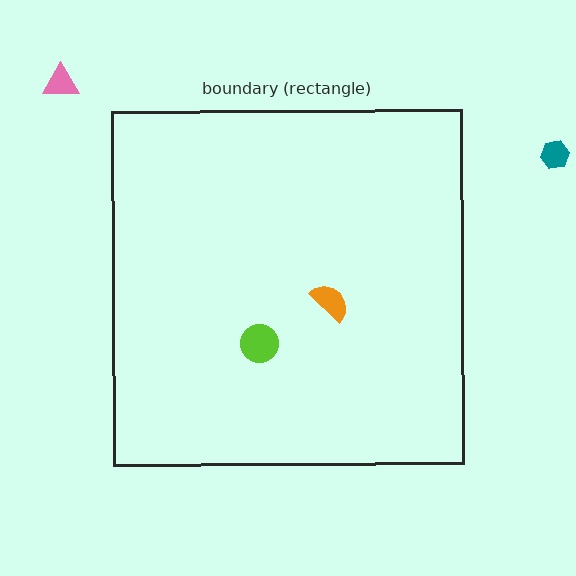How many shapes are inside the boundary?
2 inside, 2 outside.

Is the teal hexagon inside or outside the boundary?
Outside.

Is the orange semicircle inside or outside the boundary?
Inside.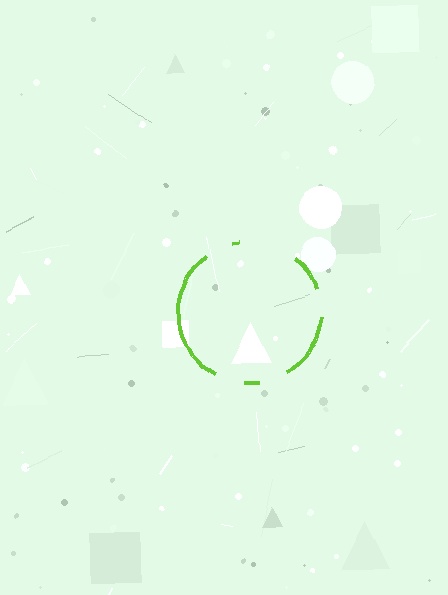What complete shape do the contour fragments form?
The contour fragments form a circle.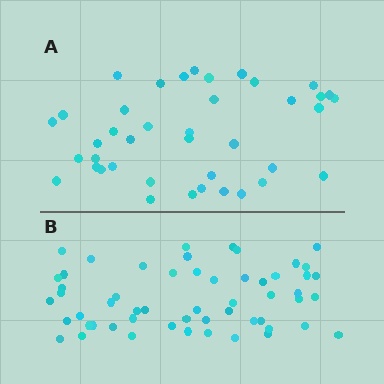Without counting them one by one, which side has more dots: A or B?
Region B (the bottom region) has more dots.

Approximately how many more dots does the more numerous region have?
Region B has approximately 15 more dots than region A.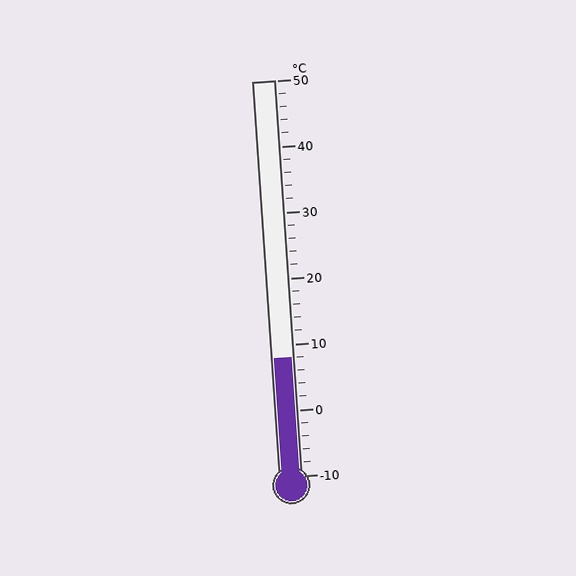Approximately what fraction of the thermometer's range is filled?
The thermometer is filled to approximately 30% of its range.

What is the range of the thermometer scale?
The thermometer scale ranges from -10°C to 50°C.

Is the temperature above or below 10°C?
The temperature is below 10°C.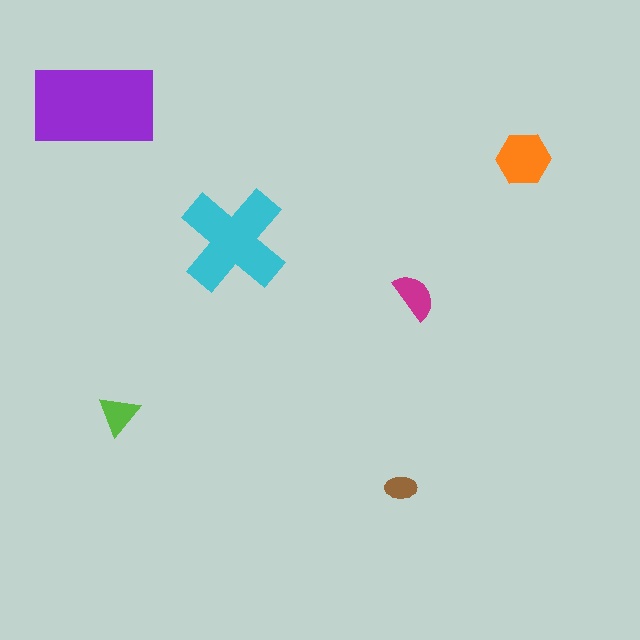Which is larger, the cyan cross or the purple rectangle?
The purple rectangle.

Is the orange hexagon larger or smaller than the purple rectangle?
Smaller.